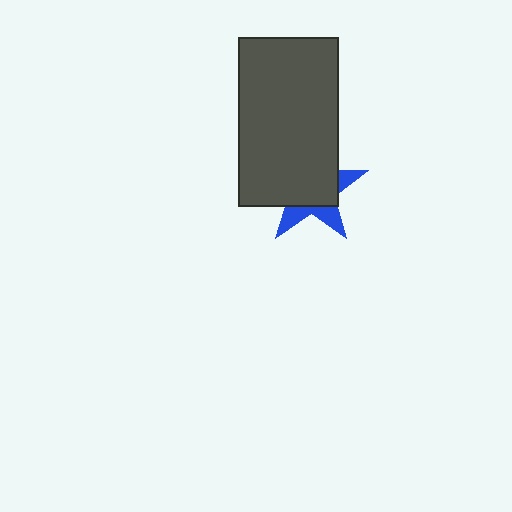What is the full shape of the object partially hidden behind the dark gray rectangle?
The partially hidden object is a blue star.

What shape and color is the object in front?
The object in front is a dark gray rectangle.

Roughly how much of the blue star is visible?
A small part of it is visible (roughly 33%).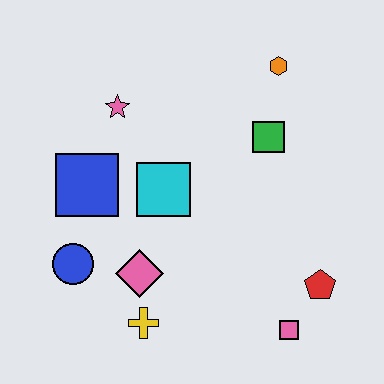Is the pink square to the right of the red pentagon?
No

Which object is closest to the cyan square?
The blue square is closest to the cyan square.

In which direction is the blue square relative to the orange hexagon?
The blue square is to the left of the orange hexagon.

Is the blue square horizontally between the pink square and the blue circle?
Yes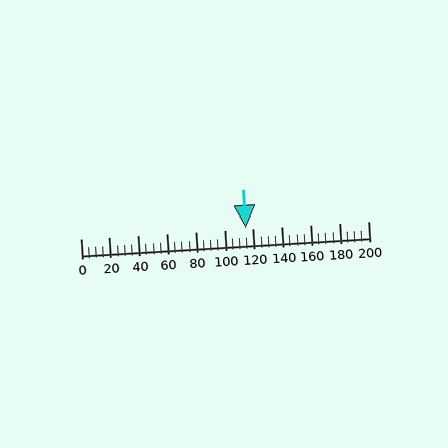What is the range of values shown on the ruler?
The ruler shows values from 0 to 200.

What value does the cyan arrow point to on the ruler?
The cyan arrow points to approximately 115.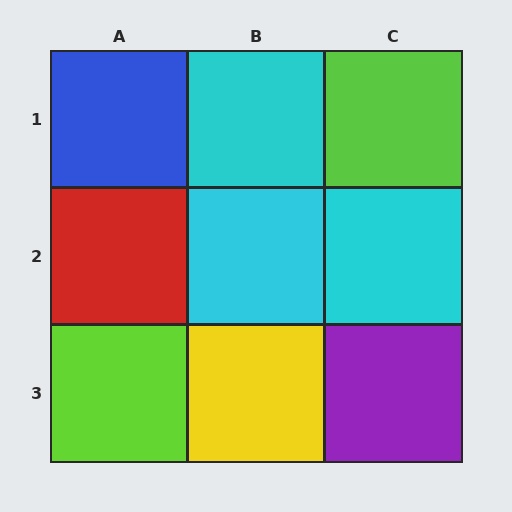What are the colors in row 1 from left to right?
Blue, cyan, lime.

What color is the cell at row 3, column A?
Lime.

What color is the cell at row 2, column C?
Cyan.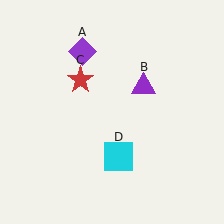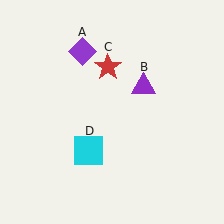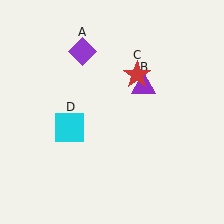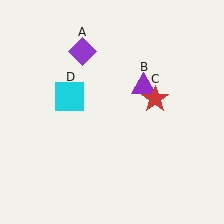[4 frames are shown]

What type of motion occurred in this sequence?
The red star (object C), cyan square (object D) rotated clockwise around the center of the scene.